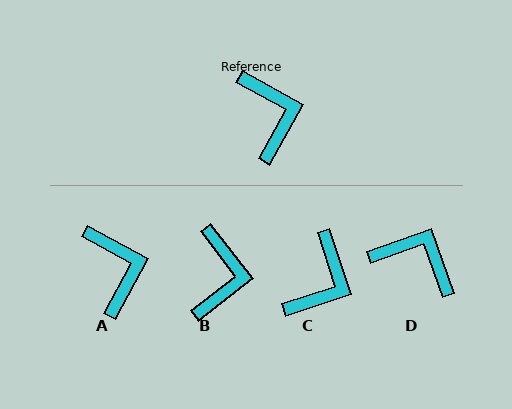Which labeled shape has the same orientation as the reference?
A.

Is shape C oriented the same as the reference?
No, it is off by about 43 degrees.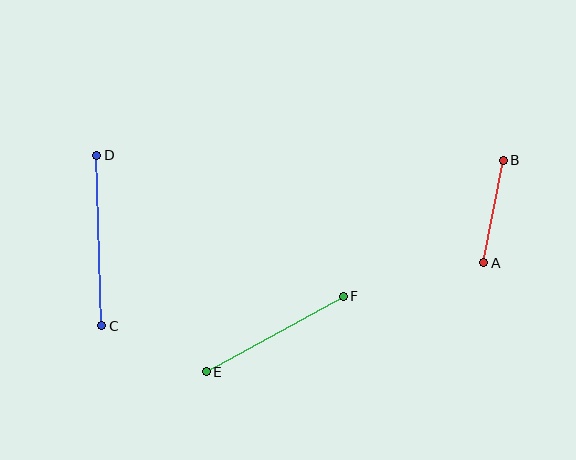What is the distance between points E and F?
The distance is approximately 156 pixels.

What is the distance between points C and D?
The distance is approximately 171 pixels.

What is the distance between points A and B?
The distance is approximately 104 pixels.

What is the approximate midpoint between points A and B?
The midpoint is at approximately (494, 212) pixels.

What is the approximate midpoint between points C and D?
The midpoint is at approximately (99, 240) pixels.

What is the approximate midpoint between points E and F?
The midpoint is at approximately (275, 334) pixels.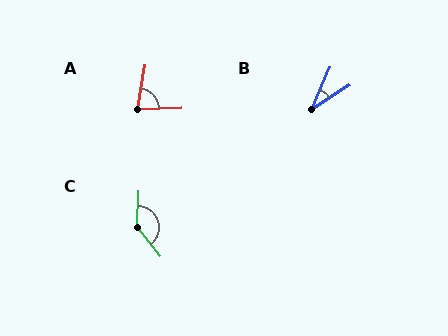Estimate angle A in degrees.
Approximately 79 degrees.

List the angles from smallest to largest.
B (34°), A (79°), C (139°).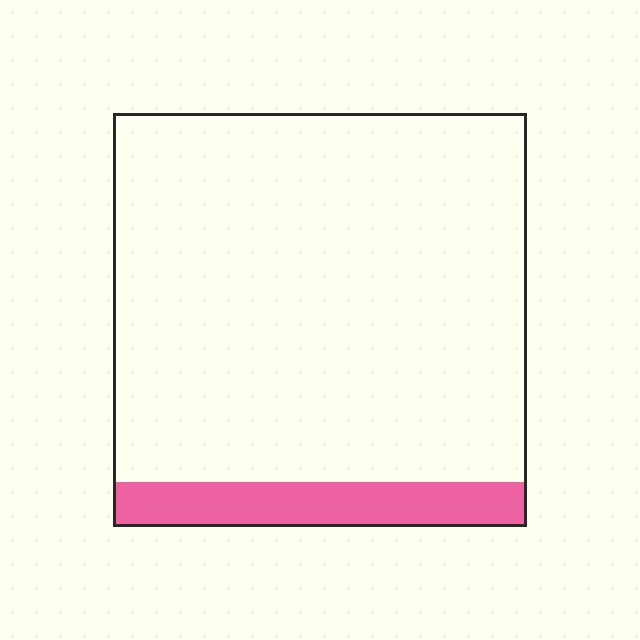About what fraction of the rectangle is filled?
About one tenth (1/10).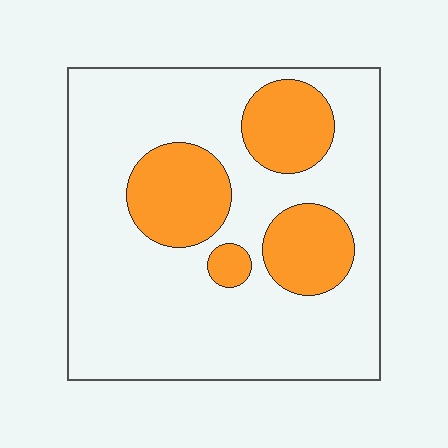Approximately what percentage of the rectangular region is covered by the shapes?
Approximately 25%.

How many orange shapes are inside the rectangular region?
4.